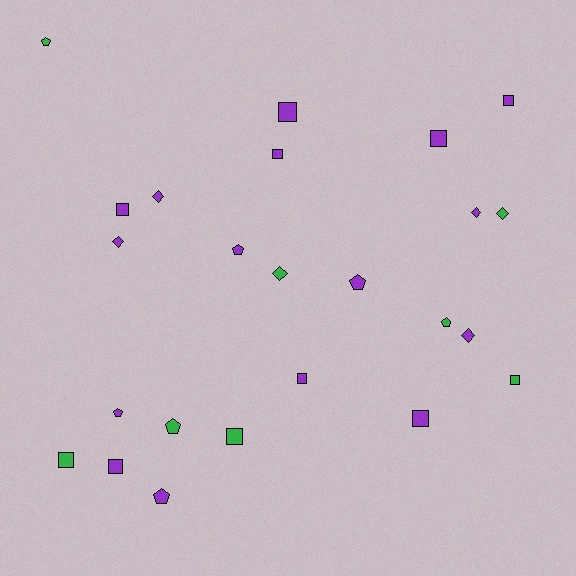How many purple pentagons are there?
There are 4 purple pentagons.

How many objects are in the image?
There are 24 objects.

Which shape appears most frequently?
Square, with 11 objects.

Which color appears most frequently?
Purple, with 16 objects.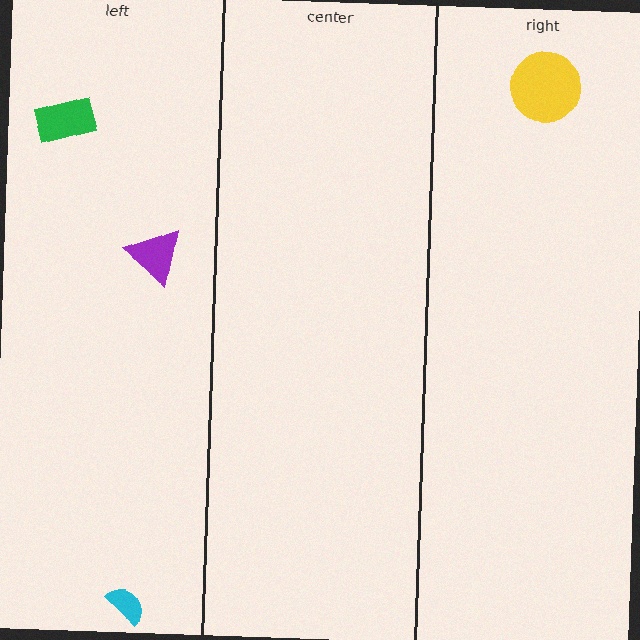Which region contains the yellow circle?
The right region.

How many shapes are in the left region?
3.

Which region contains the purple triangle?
The left region.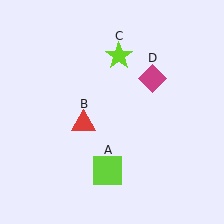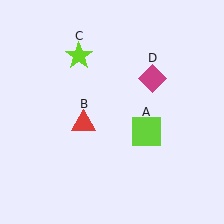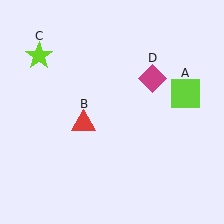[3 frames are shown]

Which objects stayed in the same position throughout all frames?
Red triangle (object B) and magenta diamond (object D) remained stationary.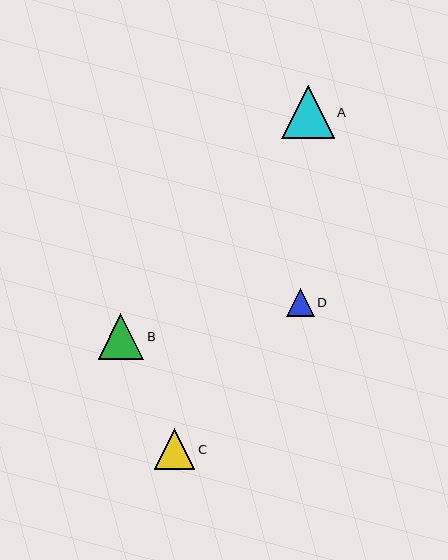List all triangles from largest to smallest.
From largest to smallest: A, B, C, D.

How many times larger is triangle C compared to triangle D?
Triangle C is approximately 1.5 times the size of triangle D.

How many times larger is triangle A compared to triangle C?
Triangle A is approximately 1.3 times the size of triangle C.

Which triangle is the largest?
Triangle A is the largest with a size of approximately 53 pixels.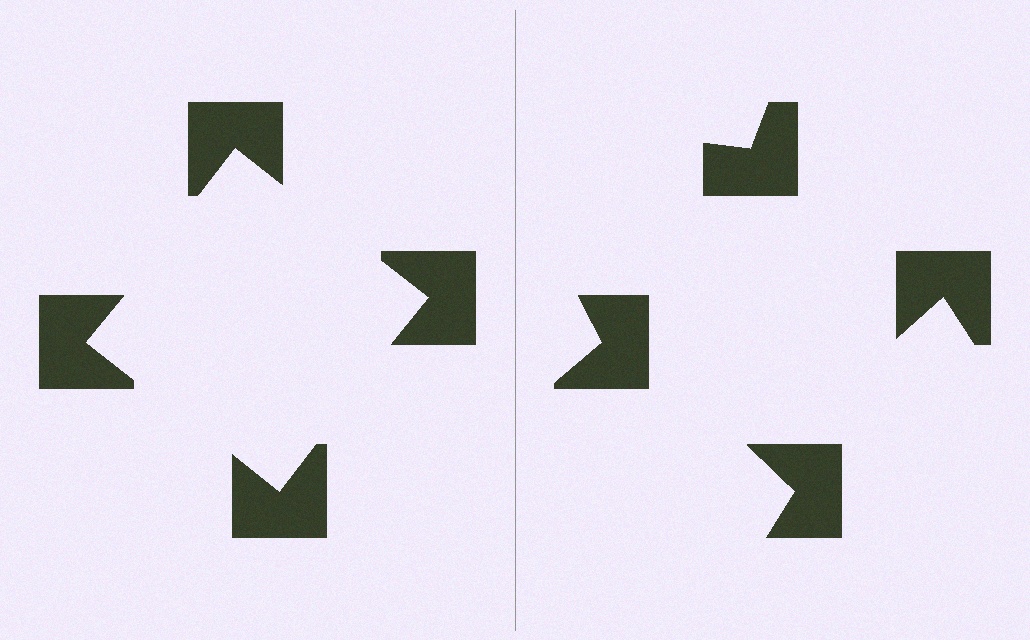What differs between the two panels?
The notched squares are positioned identically on both sides; only the wedge orientations differ. On the left they align to a square; on the right they are misaligned.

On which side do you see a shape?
An illusory square appears on the left side. On the right side the wedge cuts are rotated, so no coherent shape forms.